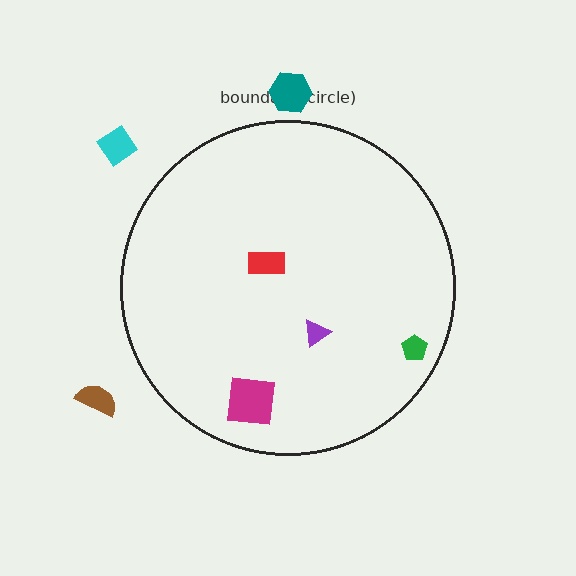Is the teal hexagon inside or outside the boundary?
Outside.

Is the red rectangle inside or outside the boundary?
Inside.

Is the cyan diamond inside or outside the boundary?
Outside.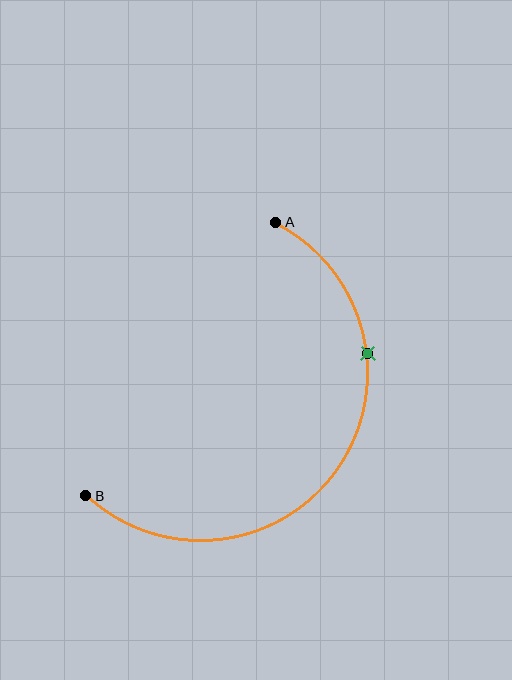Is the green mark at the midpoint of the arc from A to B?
No. The green mark lies on the arc but is closer to endpoint A. The arc midpoint would be at the point on the curve equidistant along the arc from both A and B.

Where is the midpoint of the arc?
The arc midpoint is the point on the curve farthest from the straight line joining A and B. It sits below and to the right of that line.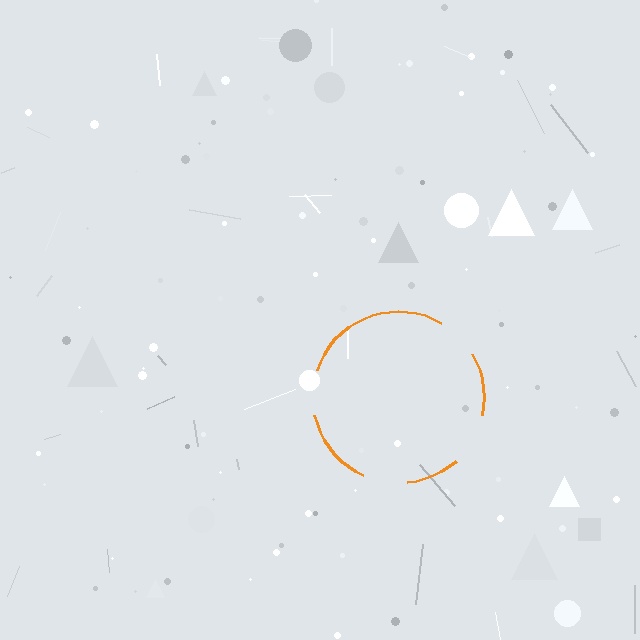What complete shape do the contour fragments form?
The contour fragments form a circle.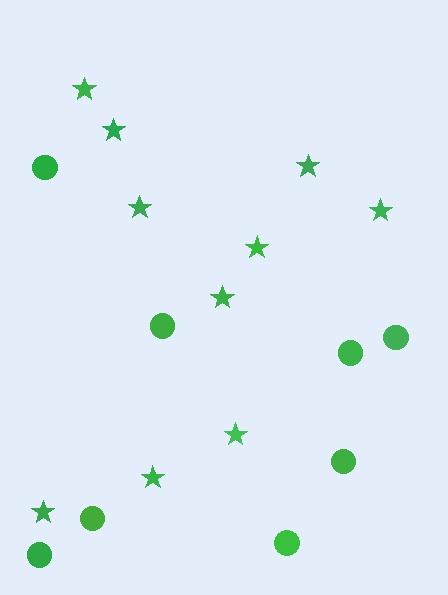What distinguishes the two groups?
There are 2 groups: one group of stars (10) and one group of circles (8).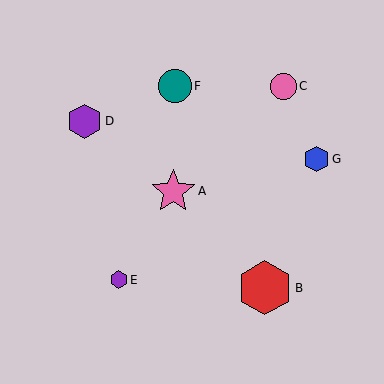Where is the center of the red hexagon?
The center of the red hexagon is at (265, 288).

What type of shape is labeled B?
Shape B is a red hexagon.